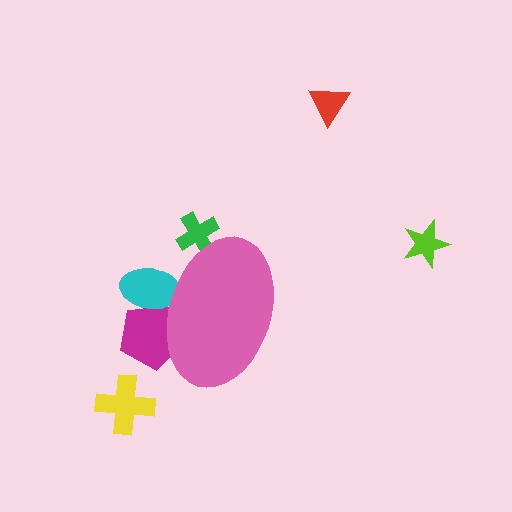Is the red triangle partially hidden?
No, the red triangle is fully visible.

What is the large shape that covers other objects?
A pink ellipse.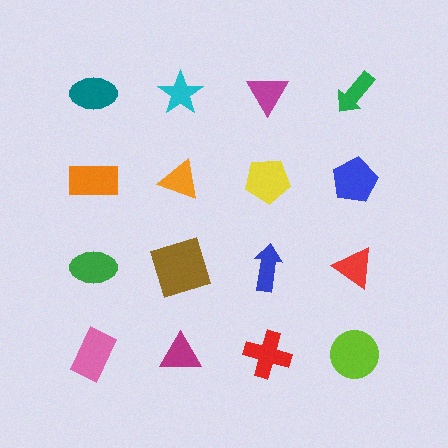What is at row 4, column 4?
A lime circle.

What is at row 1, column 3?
A magenta triangle.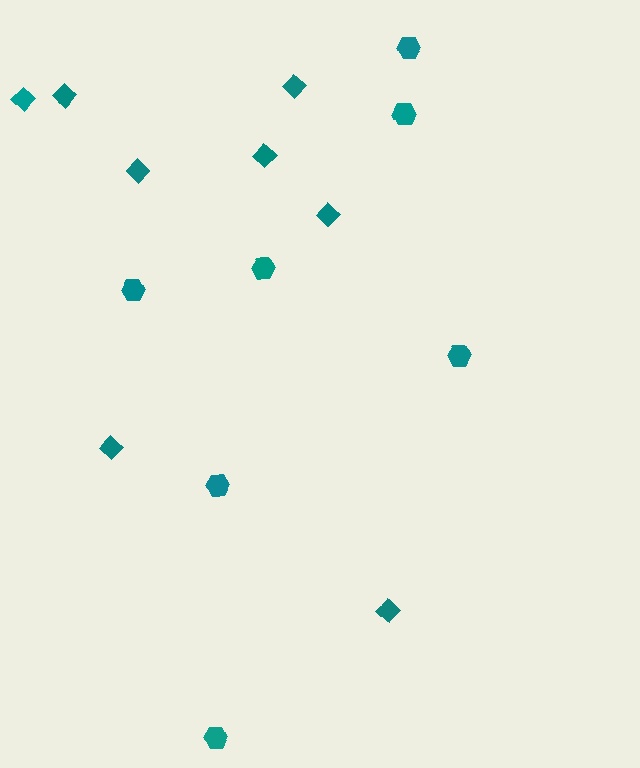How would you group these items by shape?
There are 2 groups: one group of diamonds (8) and one group of hexagons (7).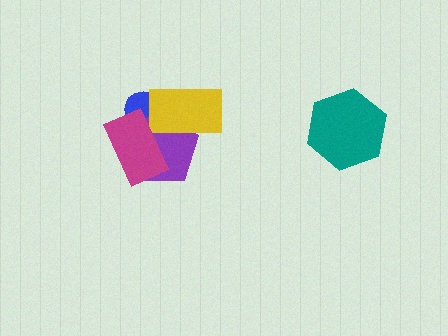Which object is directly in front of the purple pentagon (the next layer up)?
The yellow rectangle is directly in front of the purple pentagon.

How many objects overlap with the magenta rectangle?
3 objects overlap with the magenta rectangle.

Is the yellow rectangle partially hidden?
Yes, it is partially covered by another shape.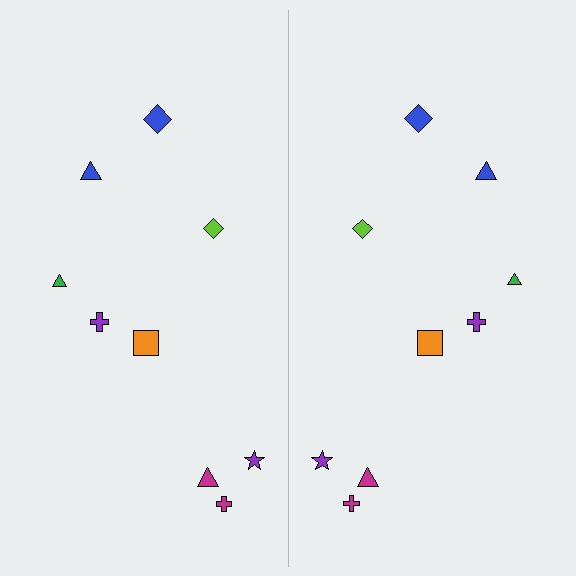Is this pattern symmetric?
Yes, this pattern has bilateral (reflection) symmetry.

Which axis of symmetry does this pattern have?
The pattern has a vertical axis of symmetry running through the center of the image.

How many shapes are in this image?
There are 18 shapes in this image.